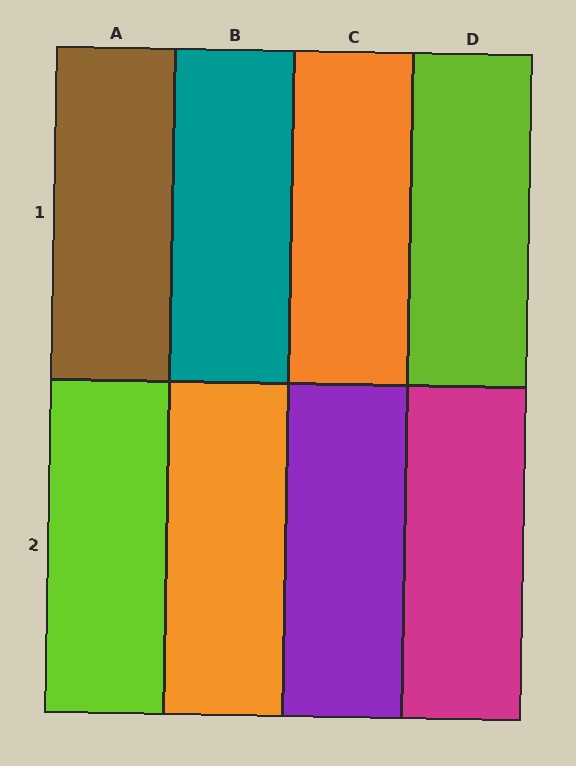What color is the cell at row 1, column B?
Teal.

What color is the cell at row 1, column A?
Brown.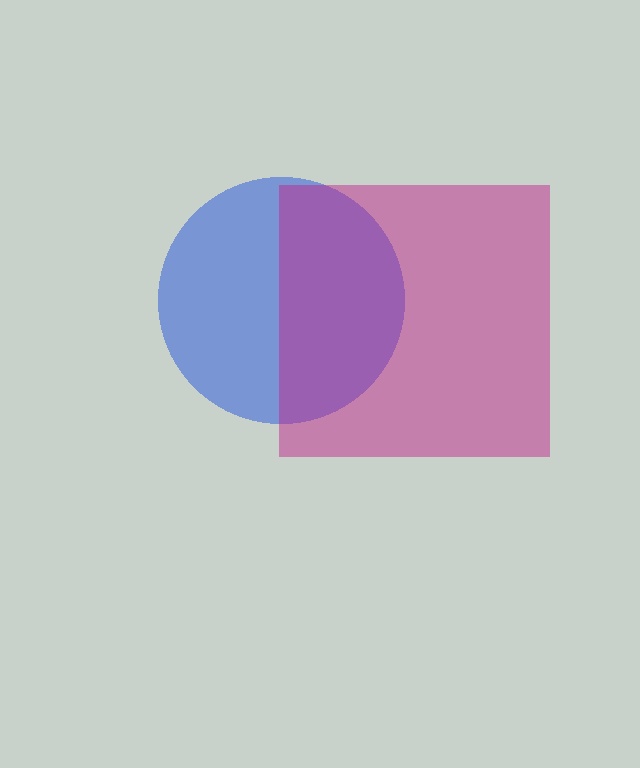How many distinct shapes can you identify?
There are 2 distinct shapes: a blue circle, a magenta square.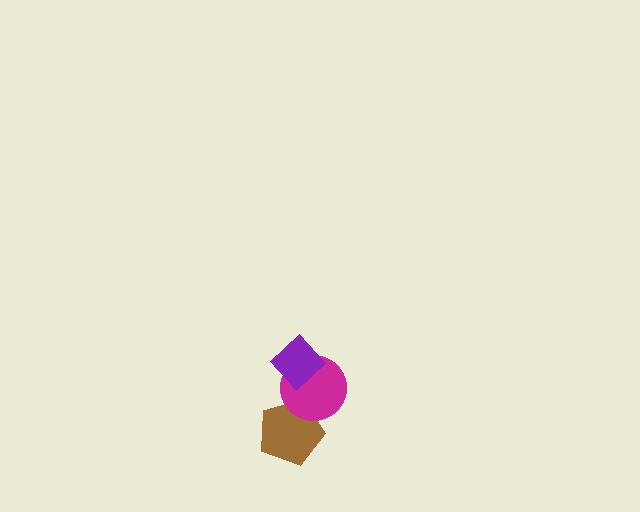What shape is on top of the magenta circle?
The purple diamond is on top of the magenta circle.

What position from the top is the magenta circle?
The magenta circle is 2nd from the top.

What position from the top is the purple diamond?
The purple diamond is 1st from the top.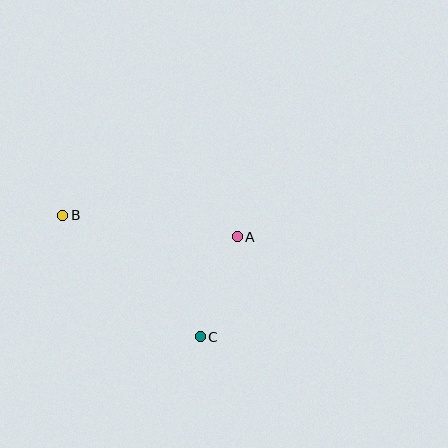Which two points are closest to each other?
Points A and C are closest to each other.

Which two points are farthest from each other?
Points B and C are farthest from each other.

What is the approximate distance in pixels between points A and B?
The distance between A and B is approximately 176 pixels.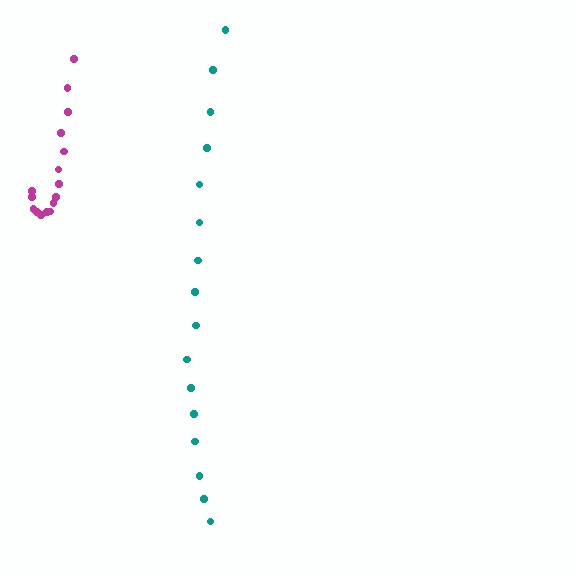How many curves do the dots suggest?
There are 2 distinct paths.